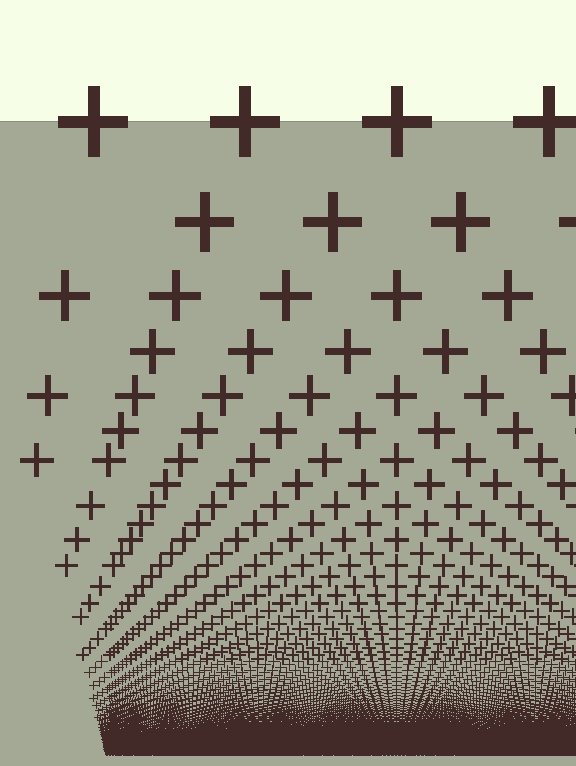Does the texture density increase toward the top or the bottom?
Density increases toward the bottom.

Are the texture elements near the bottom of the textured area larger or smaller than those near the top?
Smaller. The gradient is inverted — elements near the bottom are smaller and denser.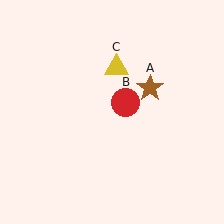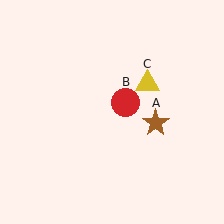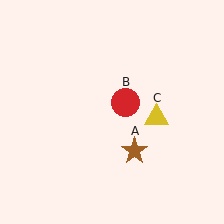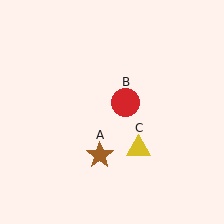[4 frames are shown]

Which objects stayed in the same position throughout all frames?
Red circle (object B) remained stationary.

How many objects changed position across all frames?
2 objects changed position: brown star (object A), yellow triangle (object C).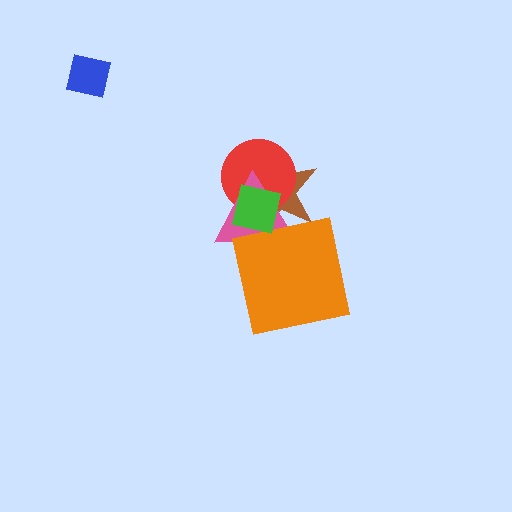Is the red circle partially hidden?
Yes, it is partially covered by another shape.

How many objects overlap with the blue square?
0 objects overlap with the blue square.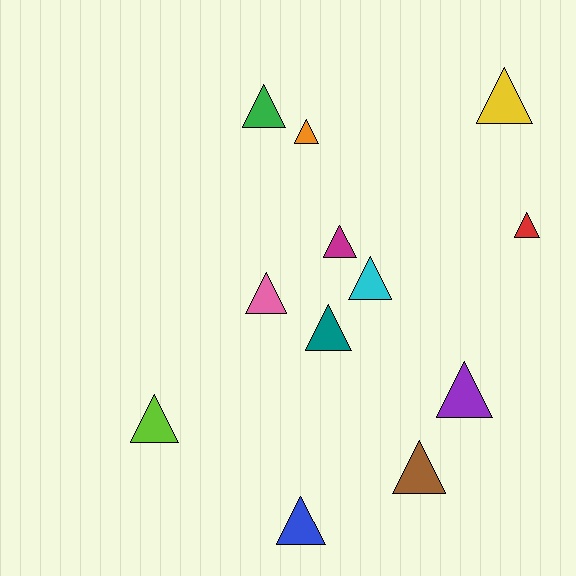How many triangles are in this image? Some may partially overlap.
There are 12 triangles.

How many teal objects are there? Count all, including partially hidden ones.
There is 1 teal object.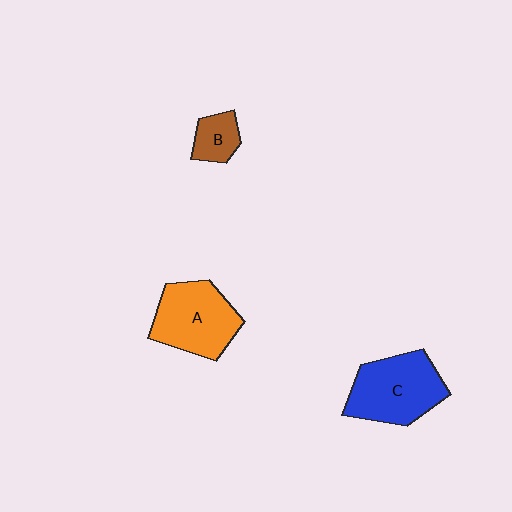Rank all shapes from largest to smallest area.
From largest to smallest: C (blue), A (orange), B (brown).